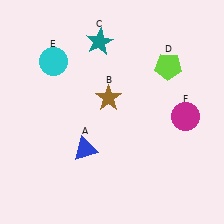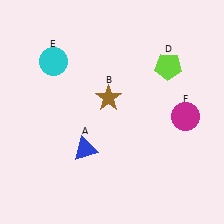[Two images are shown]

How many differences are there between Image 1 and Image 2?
There is 1 difference between the two images.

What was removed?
The teal star (C) was removed in Image 2.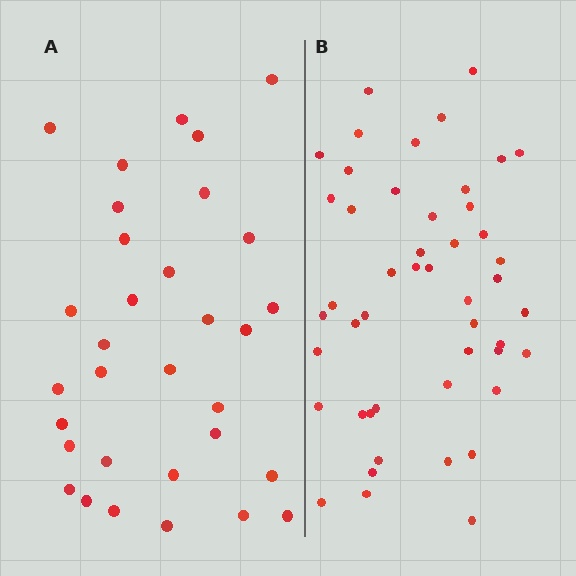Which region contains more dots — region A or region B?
Region B (the right region) has more dots.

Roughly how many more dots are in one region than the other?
Region B has approximately 15 more dots than region A.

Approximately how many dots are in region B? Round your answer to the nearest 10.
About 50 dots. (The exact count is 48, which rounds to 50.)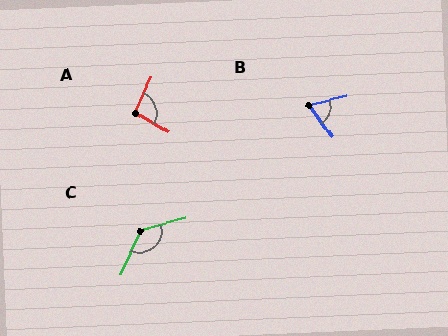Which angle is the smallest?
B, at approximately 68 degrees.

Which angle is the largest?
C, at approximately 129 degrees.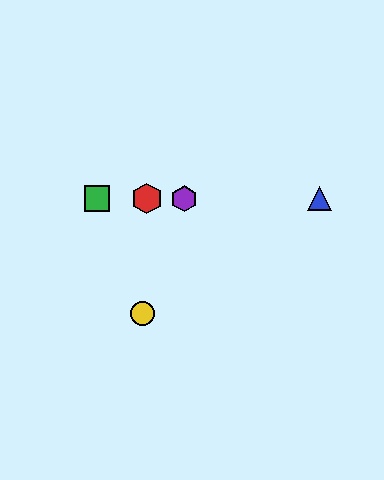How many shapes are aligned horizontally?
4 shapes (the red hexagon, the blue triangle, the green square, the purple hexagon) are aligned horizontally.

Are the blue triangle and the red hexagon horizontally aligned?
Yes, both are at y≈199.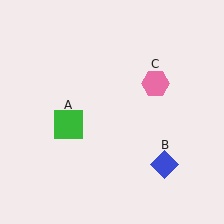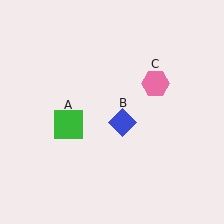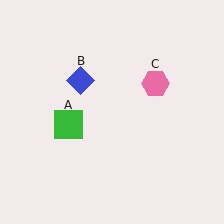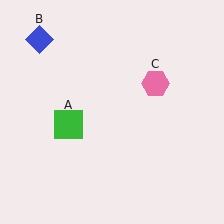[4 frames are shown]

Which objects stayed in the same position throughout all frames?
Green square (object A) and pink hexagon (object C) remained stationary.